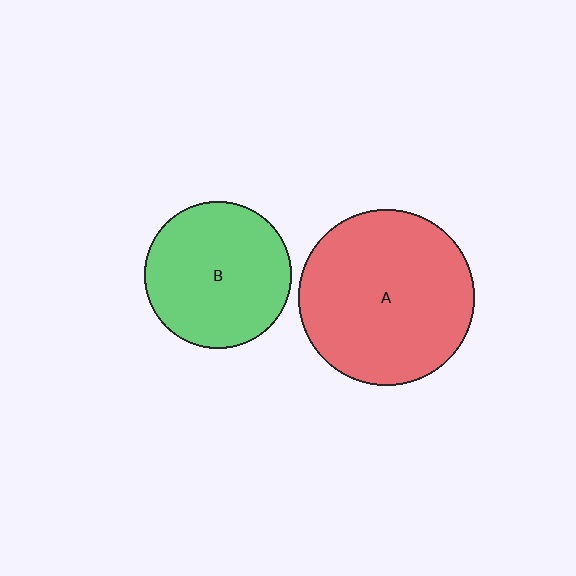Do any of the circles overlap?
No, none of the circles overlap.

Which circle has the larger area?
Circle A (red).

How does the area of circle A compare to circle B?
Approximately 1.4 times.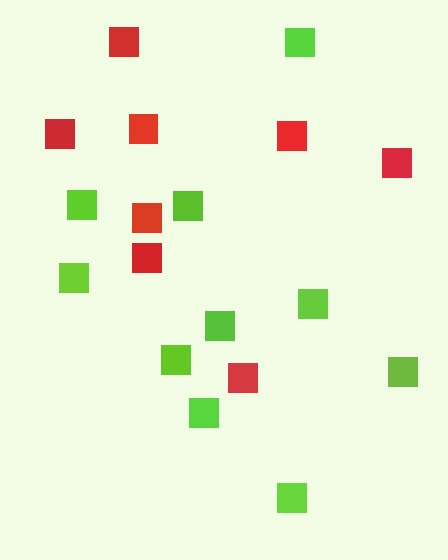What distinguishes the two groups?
There are 2 groups: one group of red squares (8) and one group of lime squares (10).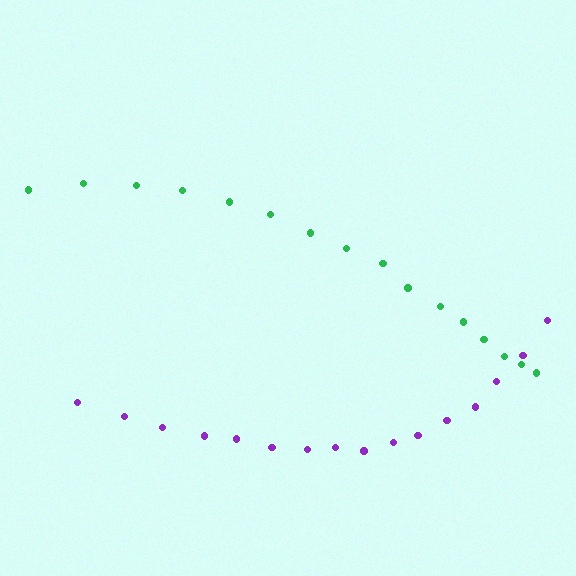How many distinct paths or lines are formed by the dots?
There are 2 distinct paths.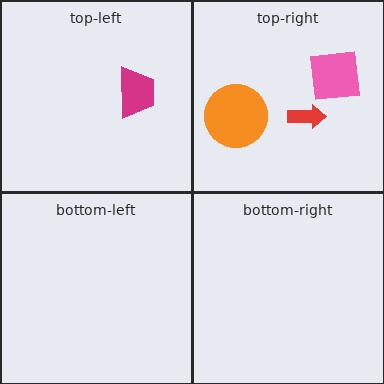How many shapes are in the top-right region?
3.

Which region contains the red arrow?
The top-right region.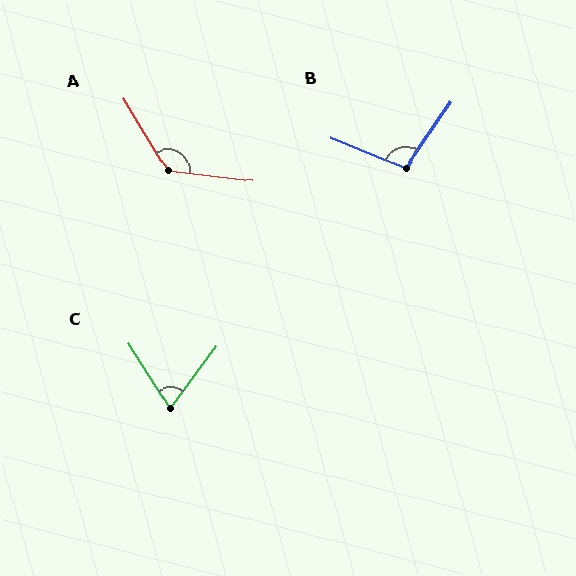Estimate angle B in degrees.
Approximately 103 degrees.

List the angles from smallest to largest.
C (69°), B (103°), A (128°).